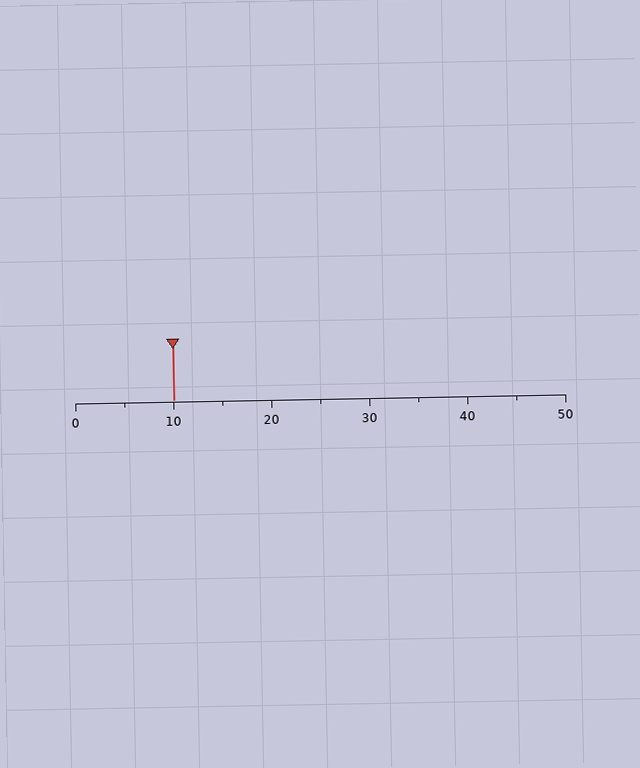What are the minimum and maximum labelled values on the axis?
The axis runs from 0 to 50.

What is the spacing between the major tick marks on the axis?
The major ticks are spaced 10 apart.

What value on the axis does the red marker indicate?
The marker indicates approximately 10.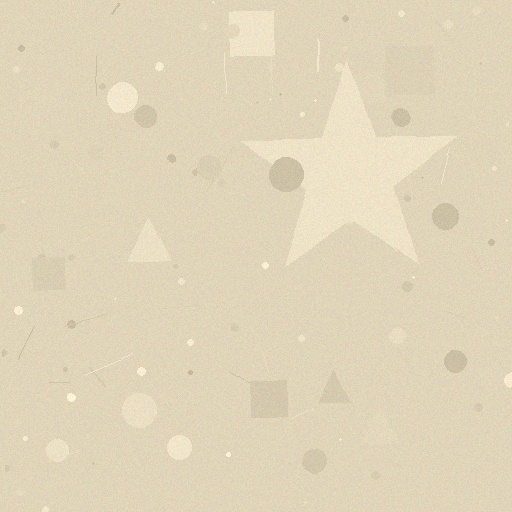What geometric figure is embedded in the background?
A star is embedded in the background.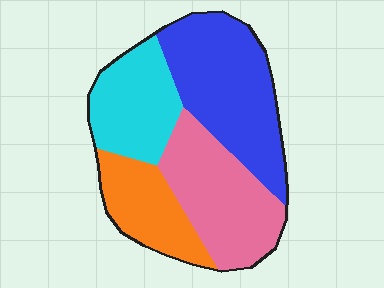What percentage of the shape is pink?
Pink takes up between a sixth and a third of the shape.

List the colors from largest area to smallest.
From largest to smallest: blue, pink, cyan, orange.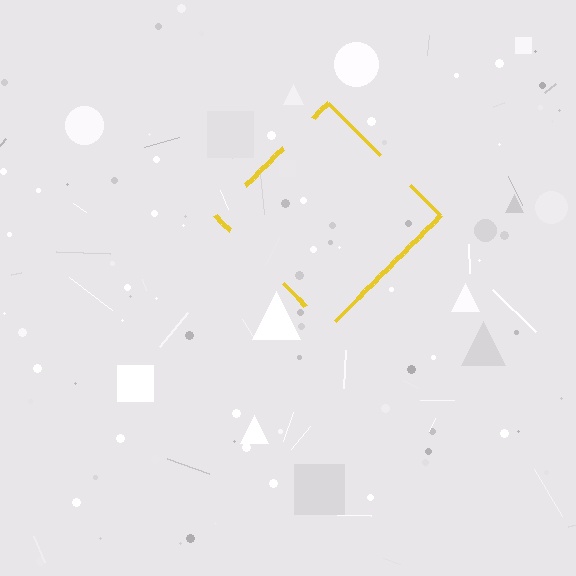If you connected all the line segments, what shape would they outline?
They would outline a diamond.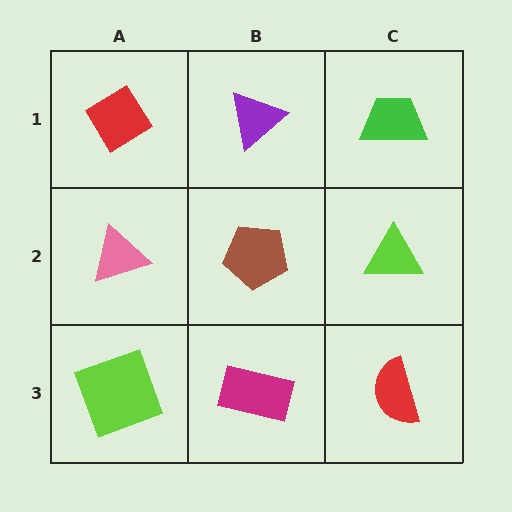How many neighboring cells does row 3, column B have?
3.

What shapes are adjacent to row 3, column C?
A lime triangle (row 2, column C), a magenta rectangle (row 3, column B).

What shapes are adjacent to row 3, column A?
A pink triangle (row 2, column A), a magenta rectangle (row 3, column B).